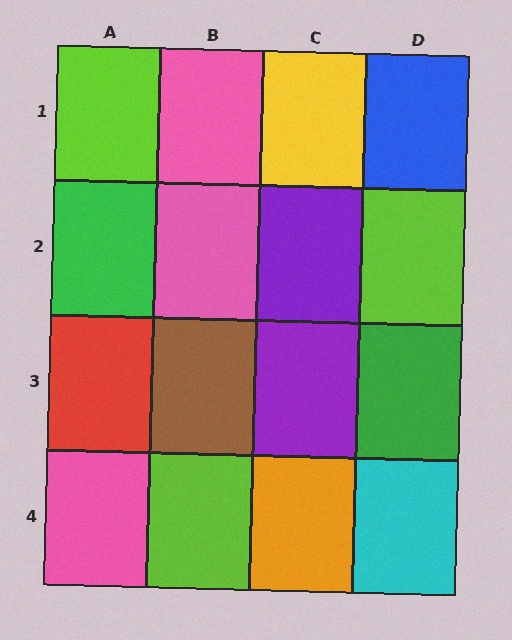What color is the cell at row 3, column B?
Brown.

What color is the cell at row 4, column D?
Cyan.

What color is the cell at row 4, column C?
Orange.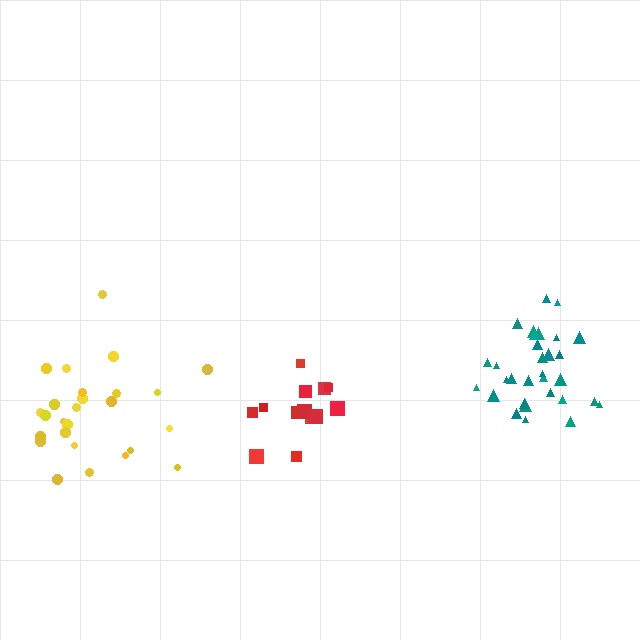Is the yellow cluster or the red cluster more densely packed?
Red.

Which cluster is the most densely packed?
Teal.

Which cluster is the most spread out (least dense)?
Yellow.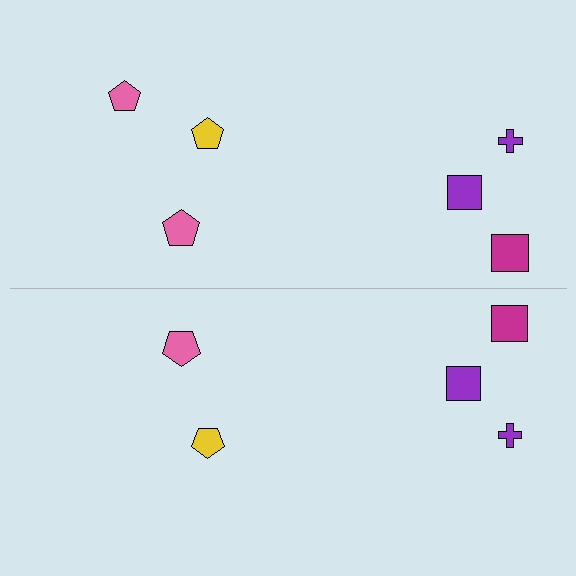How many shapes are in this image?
There are 11 shapes in this image.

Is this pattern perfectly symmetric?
No, the pattern is not perfectly symmetric. A pink pentagon is missing from the bottom side.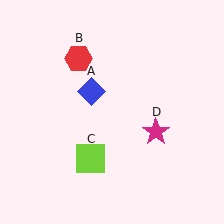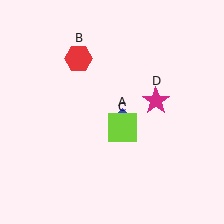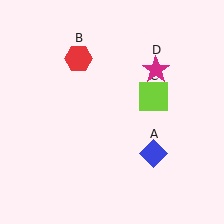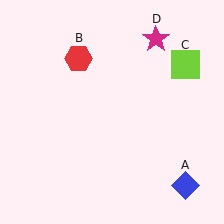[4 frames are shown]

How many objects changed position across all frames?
3 objects changed position: blue diamond (object A), lime square (object C), magenta star (object D).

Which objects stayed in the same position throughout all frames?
Red hexagon (object B) remained stationary.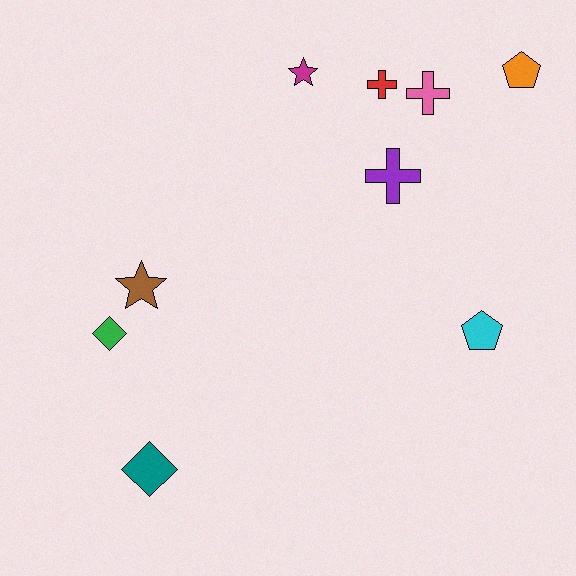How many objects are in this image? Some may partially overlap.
There are 9 objects.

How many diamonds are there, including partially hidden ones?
There are 2 diamonds.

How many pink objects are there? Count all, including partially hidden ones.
There is 1 pink object.